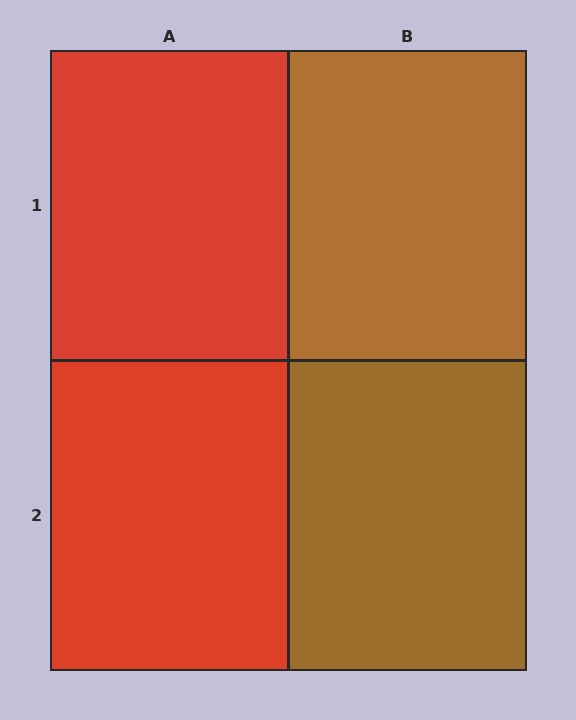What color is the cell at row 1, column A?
Red.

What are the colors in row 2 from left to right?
Red, brown.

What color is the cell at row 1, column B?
Brown.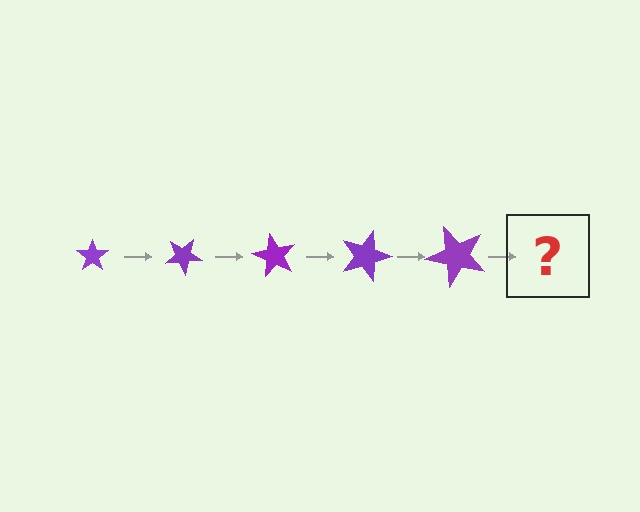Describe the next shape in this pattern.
It should be a star, larger than the previous one and rotated 150 degrees from the start.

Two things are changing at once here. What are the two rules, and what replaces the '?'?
The two rules are that the star grows larger each step and it rotates 30 degrees each step. The '?' should be a star, larger than the previous one and rotated 150 degrees from the start.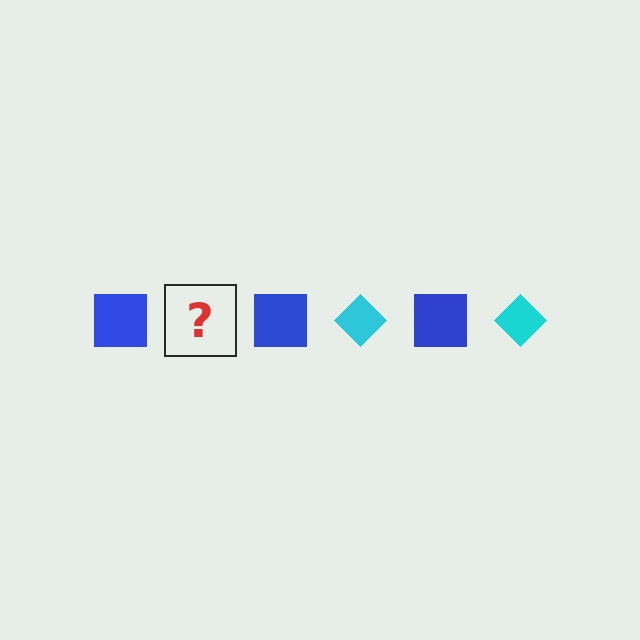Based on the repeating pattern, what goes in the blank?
The blank should be a cyan diamond.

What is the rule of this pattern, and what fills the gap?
The rule is that the pattern alternates between blue square and cyan diamond. The gap should be filled with a cyan diamond.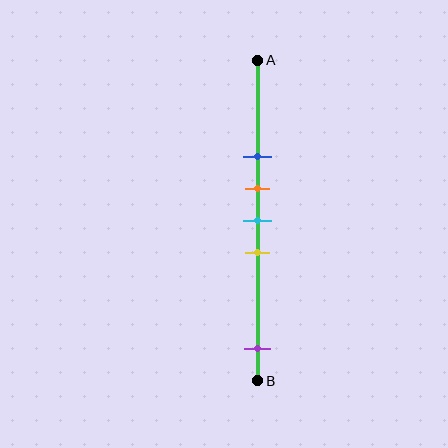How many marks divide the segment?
There are 5 marks dividing the segment.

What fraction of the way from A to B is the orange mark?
The orange mark is approximately 40% (0.4) of the way from A to B.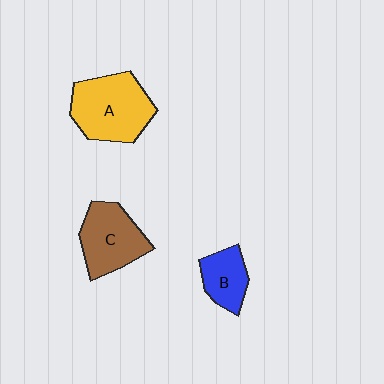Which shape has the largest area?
Shape A (yellow).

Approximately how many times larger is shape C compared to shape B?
Approximately 1.6 times.